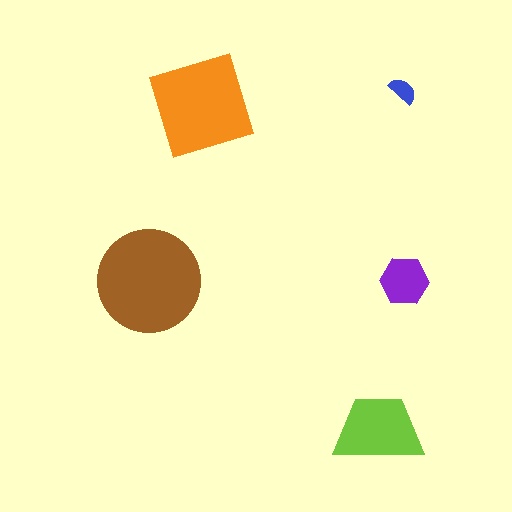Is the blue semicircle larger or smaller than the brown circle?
Smaller.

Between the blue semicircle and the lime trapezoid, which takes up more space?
The lime trapezoid.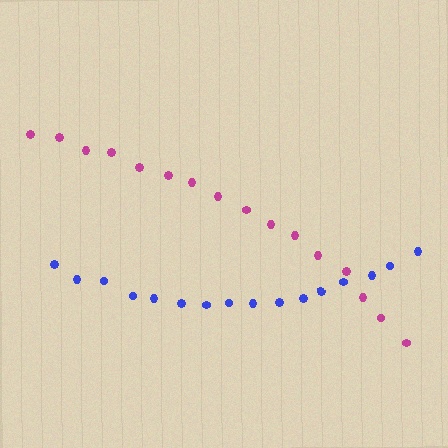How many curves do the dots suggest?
There are 2 distinct paths.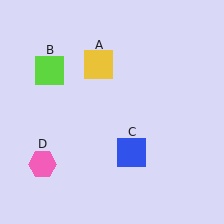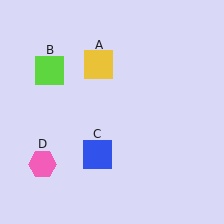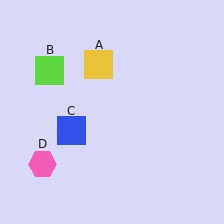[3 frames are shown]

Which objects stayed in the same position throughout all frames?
Yellow square (object A) and lime square (object B) and pink hexagon (object D) remained stationary.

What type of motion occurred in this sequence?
The blue square (object C) rotated clockwise around the center of the scene.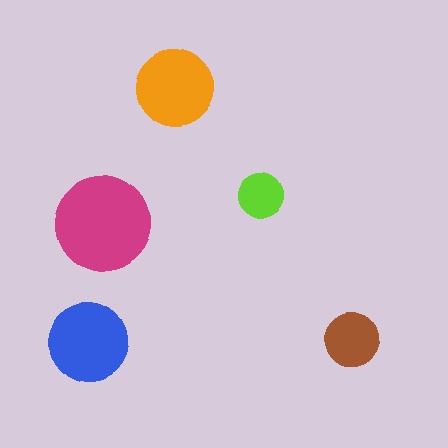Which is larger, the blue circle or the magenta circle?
The magenta one.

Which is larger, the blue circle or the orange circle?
The blue one.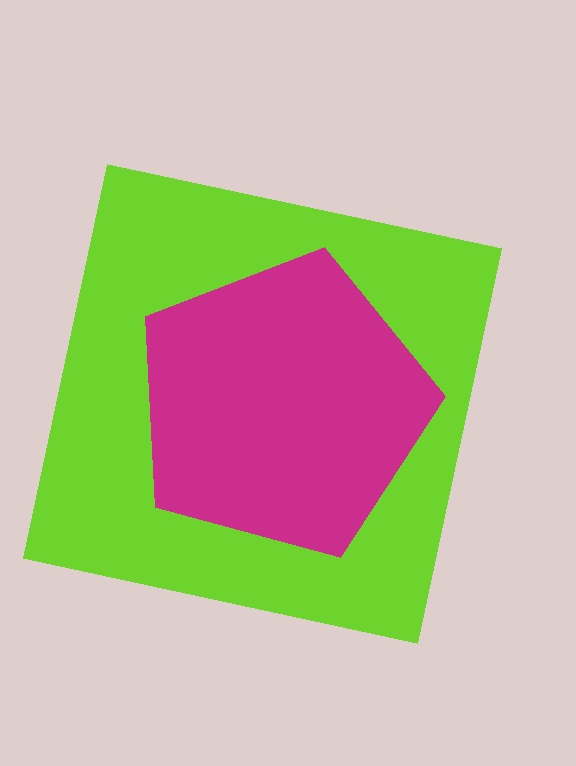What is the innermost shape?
The magenta pentagon.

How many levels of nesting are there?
2.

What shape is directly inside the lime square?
The magenta pentagon.